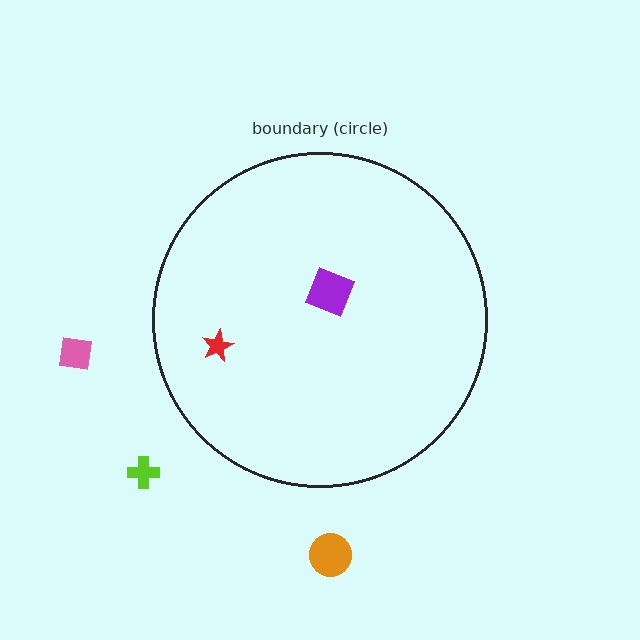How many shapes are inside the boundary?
2 inside, 3 outside.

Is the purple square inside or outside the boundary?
Inside.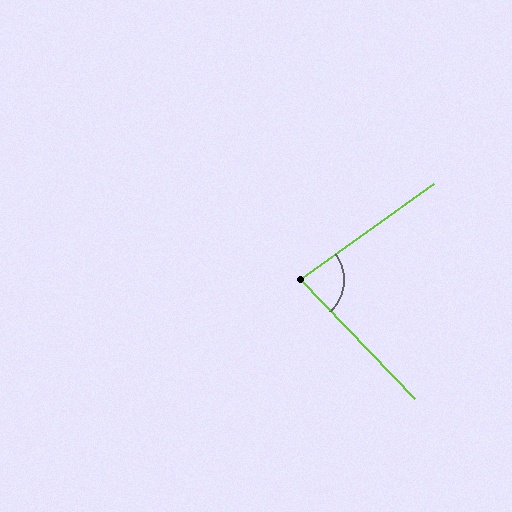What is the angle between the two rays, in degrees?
Approximately 82 degrees.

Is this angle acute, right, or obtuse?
It is acute.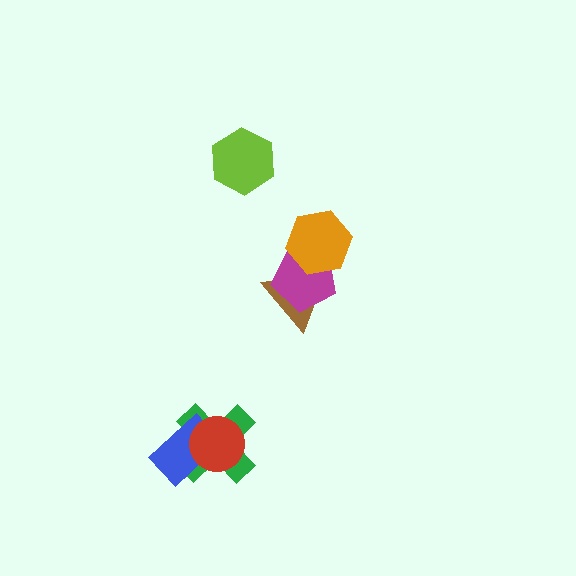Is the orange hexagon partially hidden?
No, no other shape covers it.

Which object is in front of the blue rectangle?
The red circle is in front of the blue rectangle.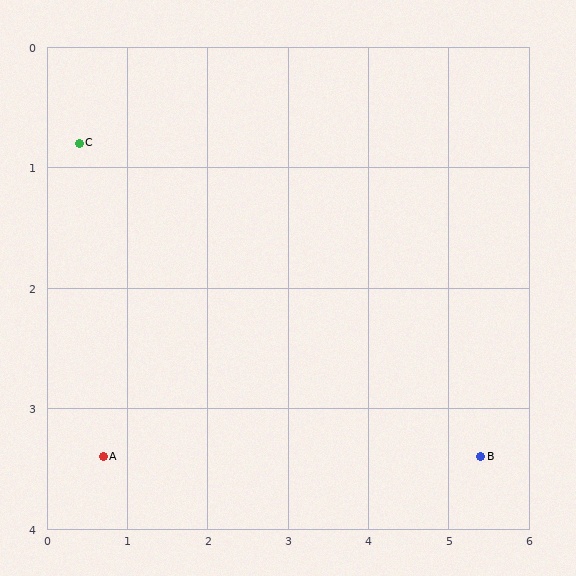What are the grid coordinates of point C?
Point C is at approximately (0.4, 0.8).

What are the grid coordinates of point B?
Point B is at approximately (5.4, 3.4).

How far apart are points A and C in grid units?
Points A and C are about 2.6 grid units apart.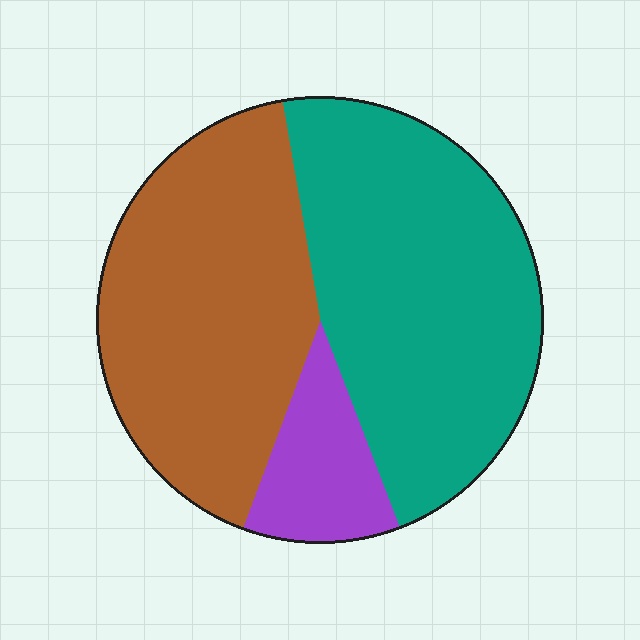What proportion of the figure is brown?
Brown covers 42% of the figure.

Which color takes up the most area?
Teal, at roughly 45%.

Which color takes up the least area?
Purple, at roughly 10%.